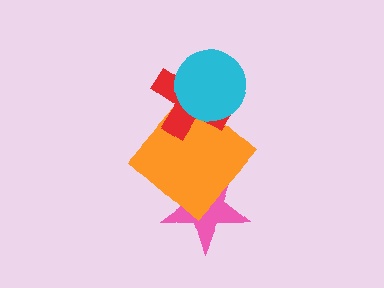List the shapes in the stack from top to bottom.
From top to bottom: the cyan circle, the red cross, the orange diamond, the pink star.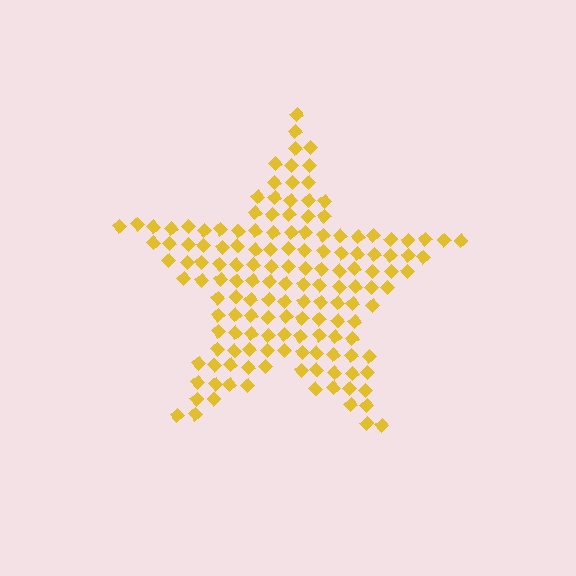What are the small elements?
The small elements are diamonds.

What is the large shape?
The large shape is a star.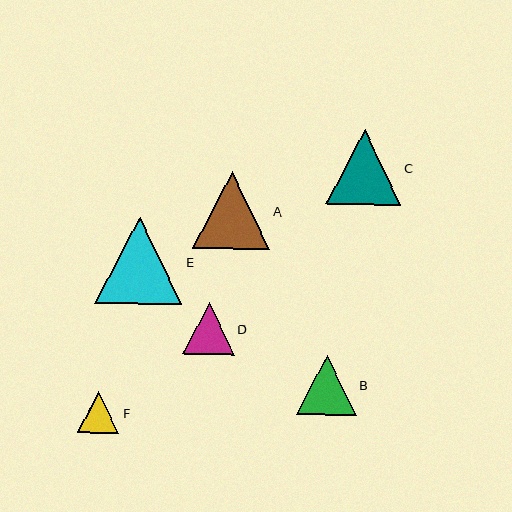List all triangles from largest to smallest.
From largest to smallest: E, A, C, B, D, F.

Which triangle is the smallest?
Triangle F is the smallest with a size of approximately 42 pixels.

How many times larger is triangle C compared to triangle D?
Triangle C is approximately 1.4 times the size of triangle D.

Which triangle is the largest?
Triangle E is the largest with a size of approximately 87 pixels.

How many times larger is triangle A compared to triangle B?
Triangle A is approximately 1.3 times the size of triangle B.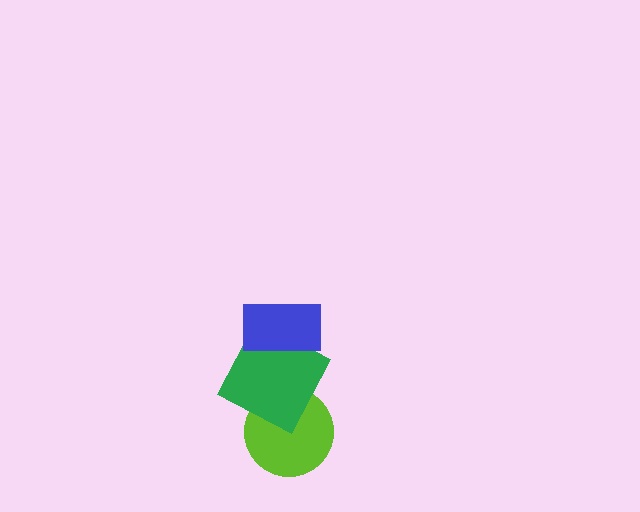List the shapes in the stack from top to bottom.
From top to bottom: the blue rectangle, the green square, the lime circle.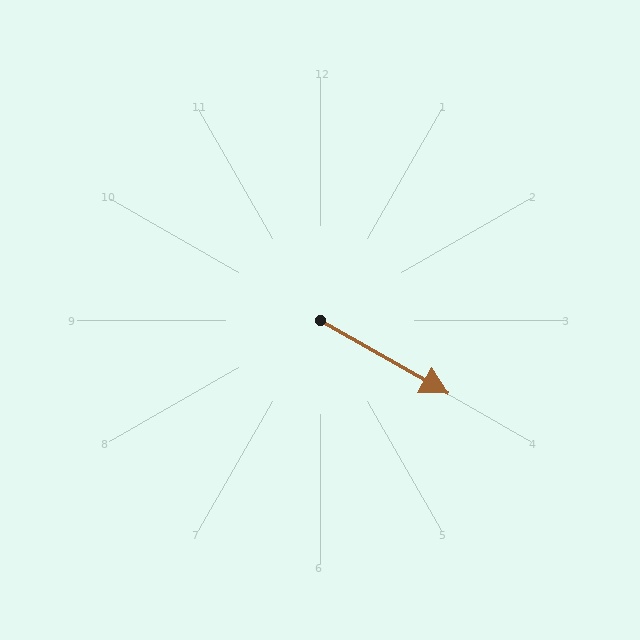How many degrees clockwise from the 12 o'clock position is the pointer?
Approximately 120 degrees.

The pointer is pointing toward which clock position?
Roughly 4 o'clock.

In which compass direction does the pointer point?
Southeast.